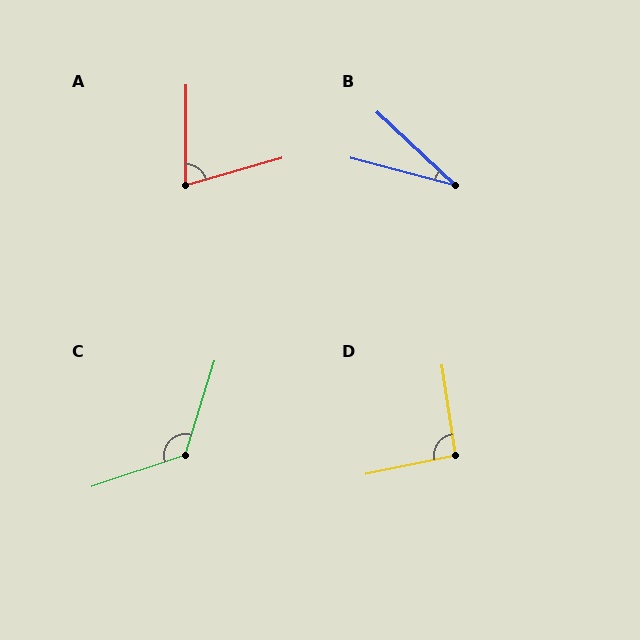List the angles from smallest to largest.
B (28°), A (74°), D (93°), C (126°).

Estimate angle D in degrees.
Approximately 93 degrees.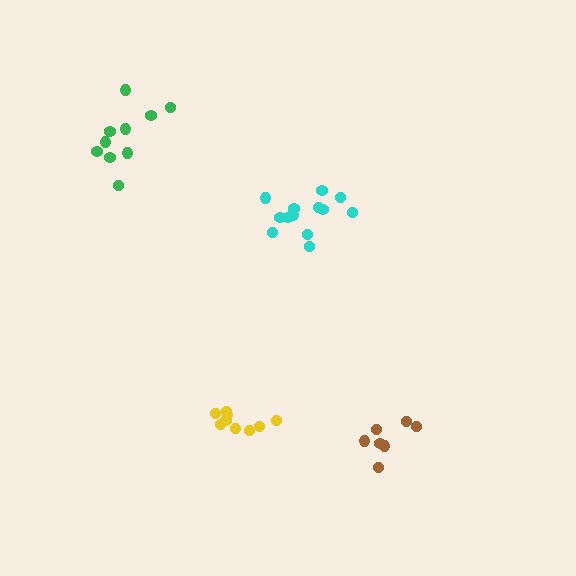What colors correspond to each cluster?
The clusters are colored: cyan, green, yellow, brown.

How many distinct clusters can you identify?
There are 4 distinct clusters.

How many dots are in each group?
Group 1: 13 dots, Group 2: 10 dots, Group 3: 9 dots, Group 4: 7 dots (39 total).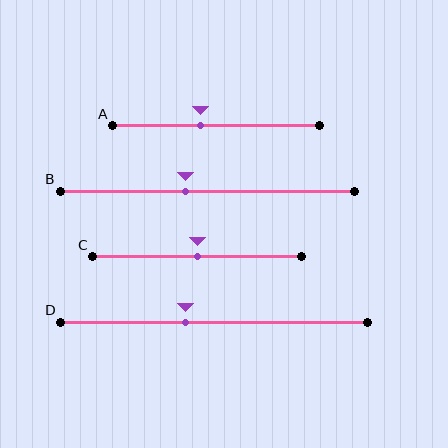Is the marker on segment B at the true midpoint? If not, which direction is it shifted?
No, the marker on segment B is shifted to the left by about 7% of the segment length.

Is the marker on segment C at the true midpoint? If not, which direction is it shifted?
Yes, the marker on segment C is at the true midpoint.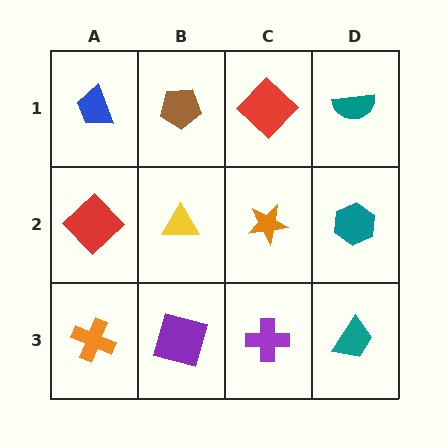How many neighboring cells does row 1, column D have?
2.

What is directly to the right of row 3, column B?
A purple cross.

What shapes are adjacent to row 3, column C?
An orange star (row 2, column C), a purple square (row 3, column B), a teal trapezoid (row 3, column D).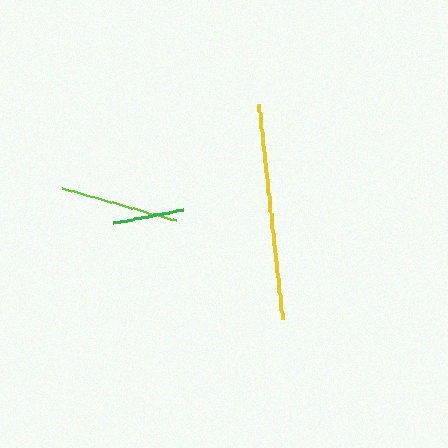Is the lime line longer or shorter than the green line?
The lime line is longer than the green line.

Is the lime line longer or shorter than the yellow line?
The yellow line is longer than the lime line.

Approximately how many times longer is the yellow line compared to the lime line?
The yellow line is approximately 1.8 times the length of the lime line.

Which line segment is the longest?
The yellow line is the longest at approximately 216 pixels.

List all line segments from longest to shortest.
From longest to shortest: yellow, lime, green.